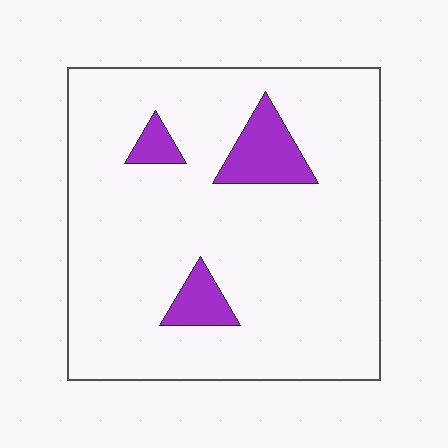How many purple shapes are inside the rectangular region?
3.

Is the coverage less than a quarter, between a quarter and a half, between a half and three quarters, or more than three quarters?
Less than a quarter.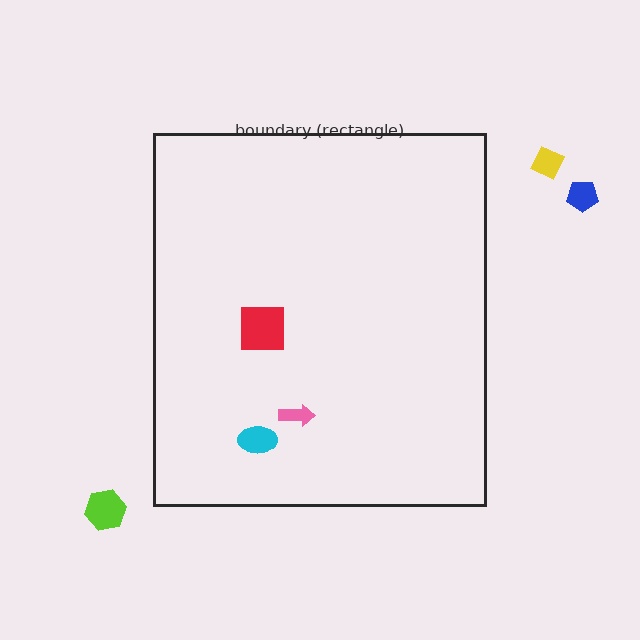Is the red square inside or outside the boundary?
Inside.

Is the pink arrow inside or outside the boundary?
Inside.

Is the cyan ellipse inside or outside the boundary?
Inside.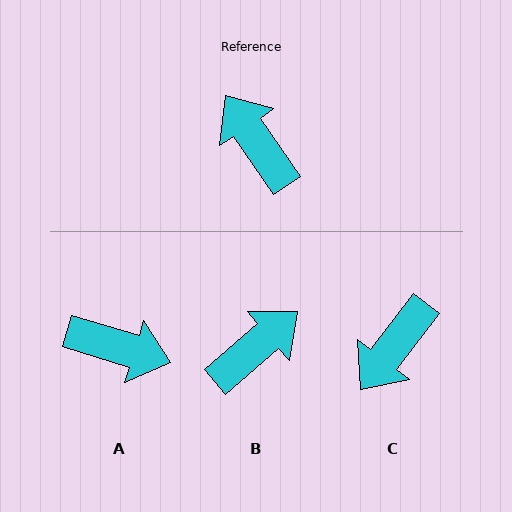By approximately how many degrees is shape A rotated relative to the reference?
Approximately 142 degrees clockwise.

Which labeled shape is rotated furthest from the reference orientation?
A, about 142 degrees away.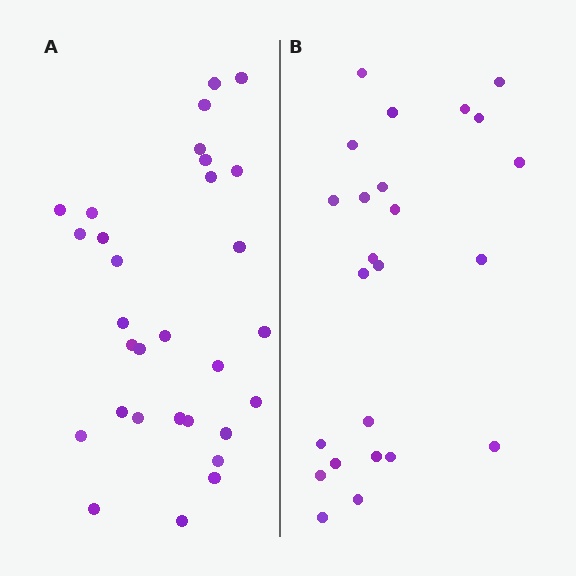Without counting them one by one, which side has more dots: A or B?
Region A (the left region) has more dots.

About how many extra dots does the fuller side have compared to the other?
Region A has about 6 more dots than region B.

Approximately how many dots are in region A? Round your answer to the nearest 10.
About 30 dots.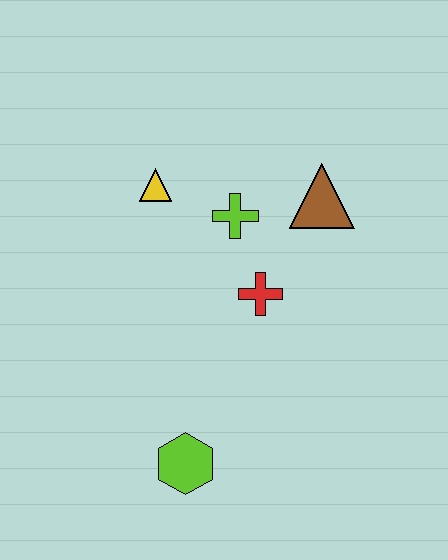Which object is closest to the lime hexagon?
The red cross is closest to the lime hexagon.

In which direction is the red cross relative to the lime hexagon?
The red cross is above the lime hexagon.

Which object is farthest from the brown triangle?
The lime hexagon is farthest from the brown triangle.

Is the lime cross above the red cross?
Yes